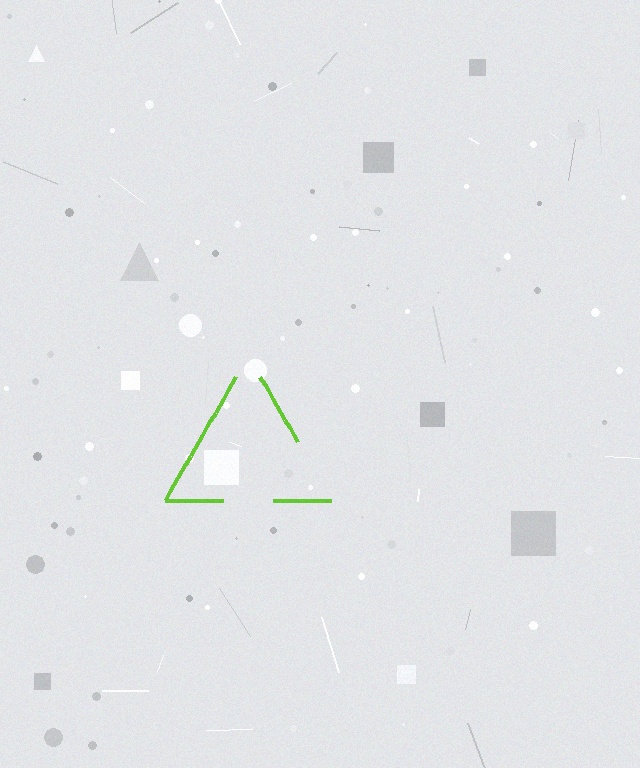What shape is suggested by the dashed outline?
The dashed outline suggests a triangle.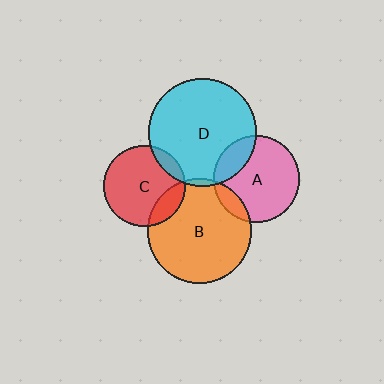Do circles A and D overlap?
Yes.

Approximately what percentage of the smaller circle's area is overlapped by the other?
Approximately 20%.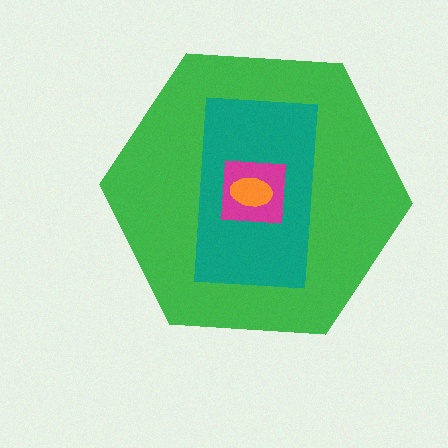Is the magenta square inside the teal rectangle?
Yes.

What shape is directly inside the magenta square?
The orange ellipse.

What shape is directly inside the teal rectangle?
The magenta square.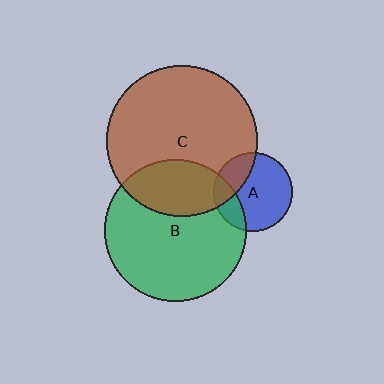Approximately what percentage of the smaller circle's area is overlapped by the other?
Approximately 30%.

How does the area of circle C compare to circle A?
Approximately 3.7 times.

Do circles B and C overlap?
Yes.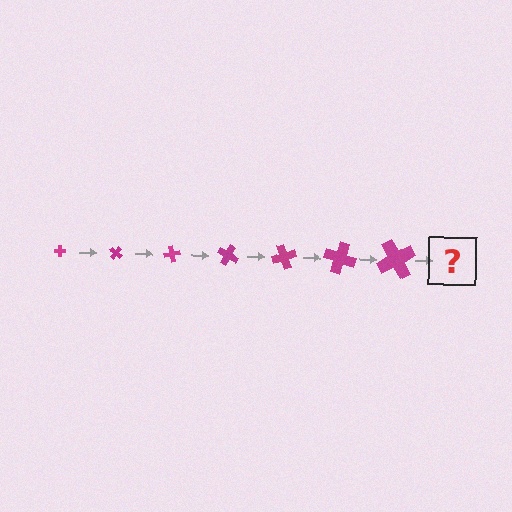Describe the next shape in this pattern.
It should be a cross, larger than the previous one and rotated 280 degrees from the start.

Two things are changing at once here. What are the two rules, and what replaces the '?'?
The two rules are that the cross grows larger each step and it rotates 40 degrees each step. The '?' should be a cross, larger than the previous one and rotated 280 degrees from the start.